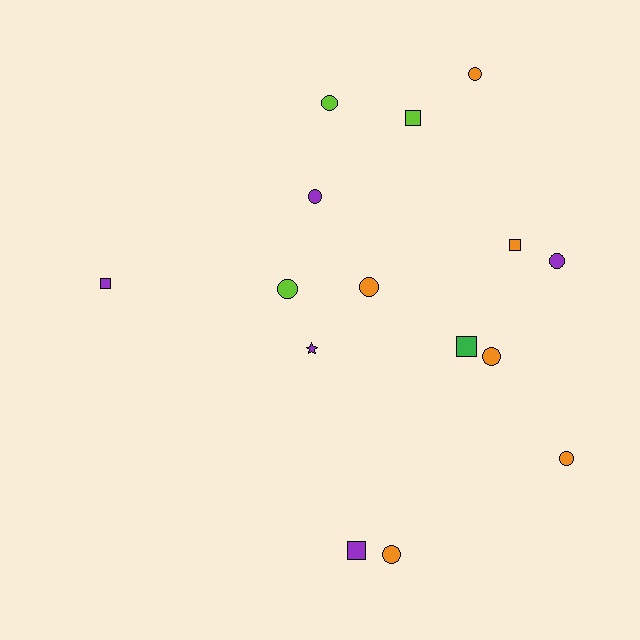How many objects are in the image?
There are 15 objects.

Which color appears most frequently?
Orange, with 6 objects.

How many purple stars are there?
There is 1 purple star.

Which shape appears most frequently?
Circle, with 9 objects.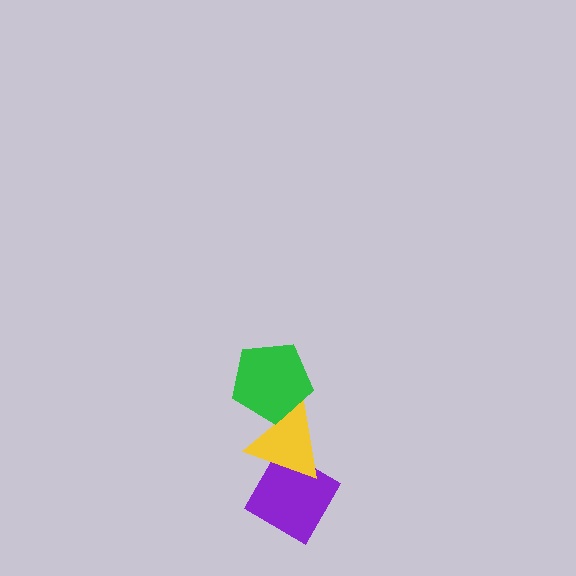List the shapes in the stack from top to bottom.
From top to bottom: the green pentagon, the yellow triangle, the purple diamond.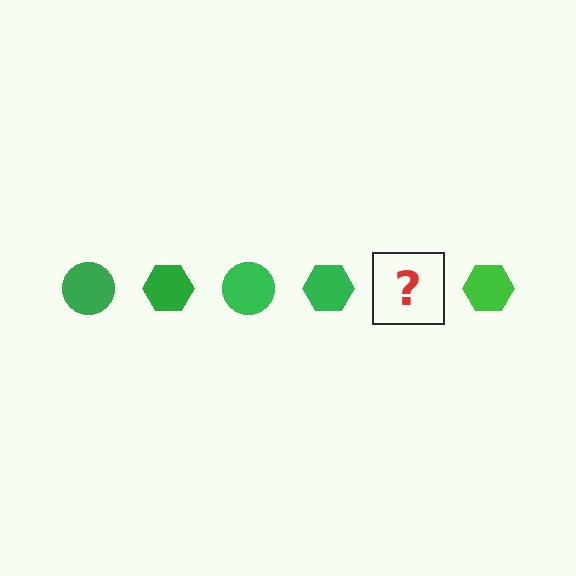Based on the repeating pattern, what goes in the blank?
The blank should be a green circle.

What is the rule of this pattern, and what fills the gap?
The rule is that the pattern cycles through circle, hexagon shapes in green. The gap should be filled with a green circle.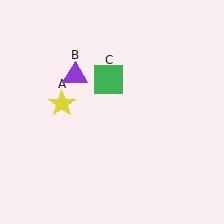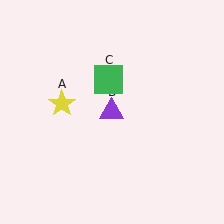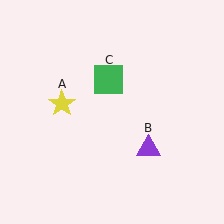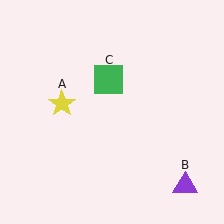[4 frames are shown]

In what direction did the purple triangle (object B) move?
The purple triangle (object B) moved down and to the right.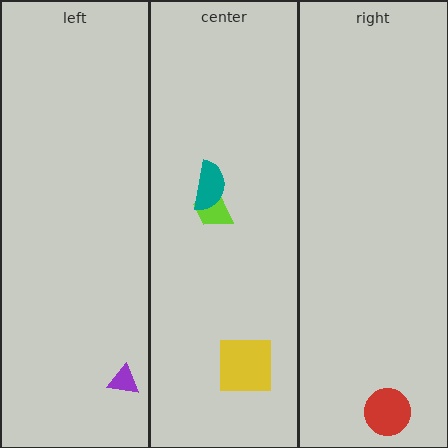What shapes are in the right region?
The red circle.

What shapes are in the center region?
The lime trapezoid, the yellow square, the teal semicircle.